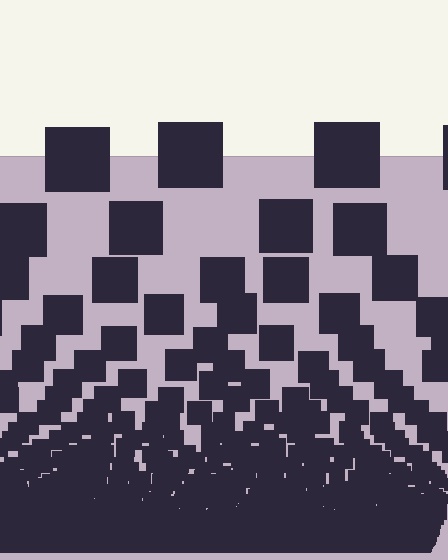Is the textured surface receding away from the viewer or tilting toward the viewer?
The surface appears to tilt toward the viewer. Texture elements get larger and sparser toward the top.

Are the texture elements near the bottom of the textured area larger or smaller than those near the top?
Smaller. The gradient is inverted — elements near the bottom are smaller and denser.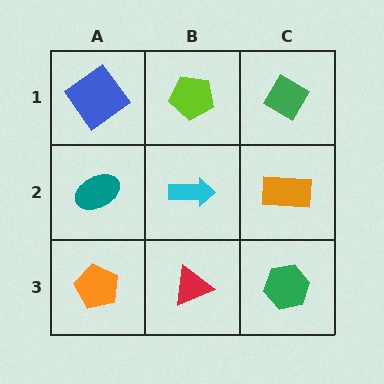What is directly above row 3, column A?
A teal ellipse.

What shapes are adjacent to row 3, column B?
A cyan arrow (row 2, column B), an orange pentagon (row 3, column A), a green hexagon (row 3, column C).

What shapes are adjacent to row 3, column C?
An orange rectangle (row 2, column C), a red triangle (row 3, column B).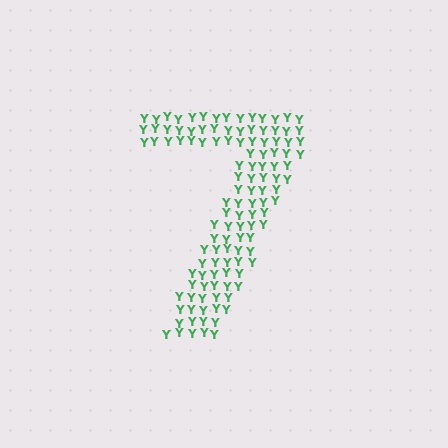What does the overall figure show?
The overall figure shows the digit 7.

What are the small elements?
The small elements are letter Y's.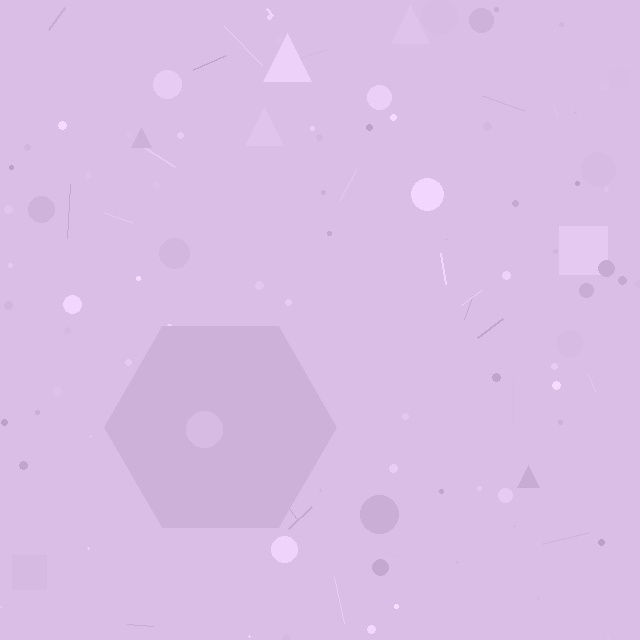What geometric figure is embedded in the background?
A hexagon is embedded in the background.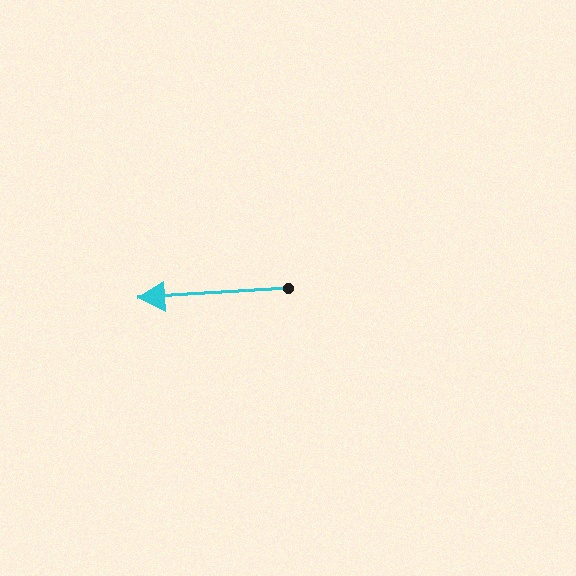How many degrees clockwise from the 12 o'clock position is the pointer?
Approximately 266 degrees.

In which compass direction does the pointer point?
West.